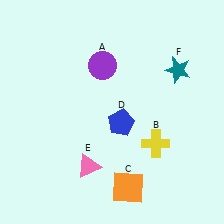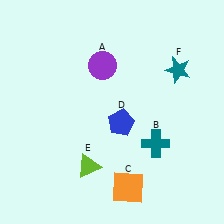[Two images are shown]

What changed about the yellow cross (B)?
In Image 1, B is yellow. In Image 2, it changed to teal.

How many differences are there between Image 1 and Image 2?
There are 2 differences between the two images.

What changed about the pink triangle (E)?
In Image 1, E is pink. In Image 2, it changed to lime.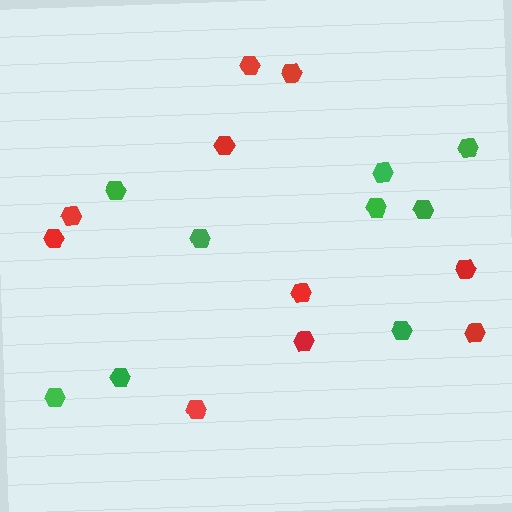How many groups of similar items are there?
There are 2 groups: one group of red hexagons (10) and one group of green hexagons (9).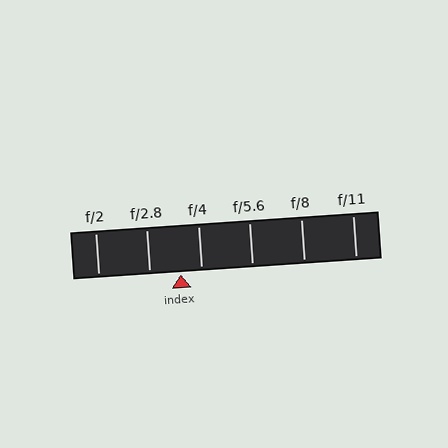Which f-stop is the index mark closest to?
The index mark is closest to f/4.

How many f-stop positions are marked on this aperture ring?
There are 6 f-stop positions marked.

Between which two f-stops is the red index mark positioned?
The index mark is between f/2.8 and f/4.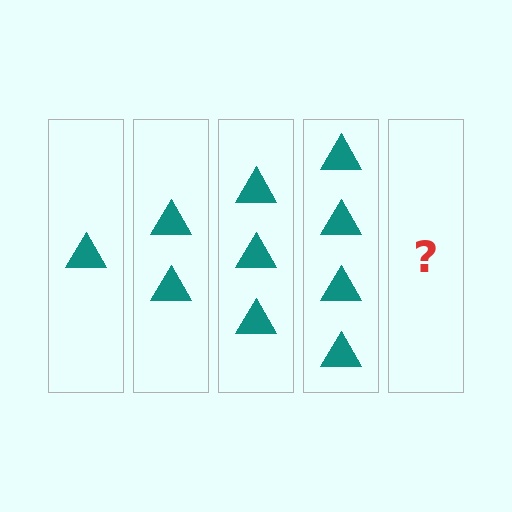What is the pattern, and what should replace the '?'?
The pattern is that each step adds one more triangle. The '?' should be 5 triangles.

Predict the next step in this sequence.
The next step is 5 triangles.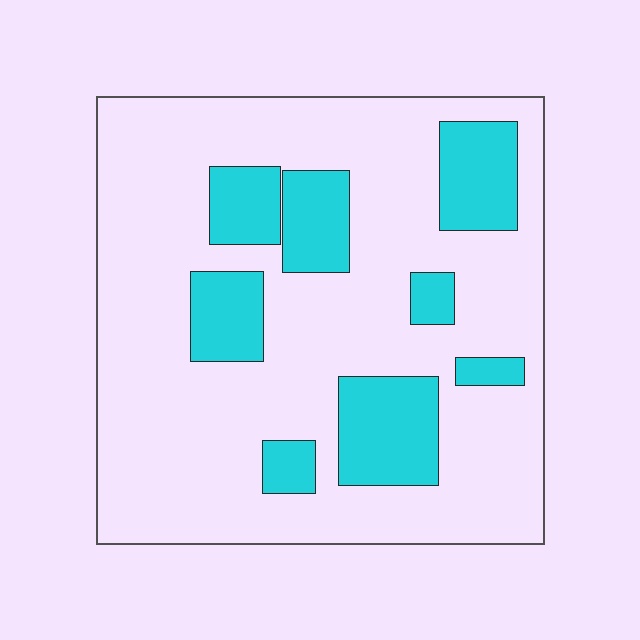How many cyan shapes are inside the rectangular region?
8.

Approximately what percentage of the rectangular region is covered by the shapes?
Approximately 25%.